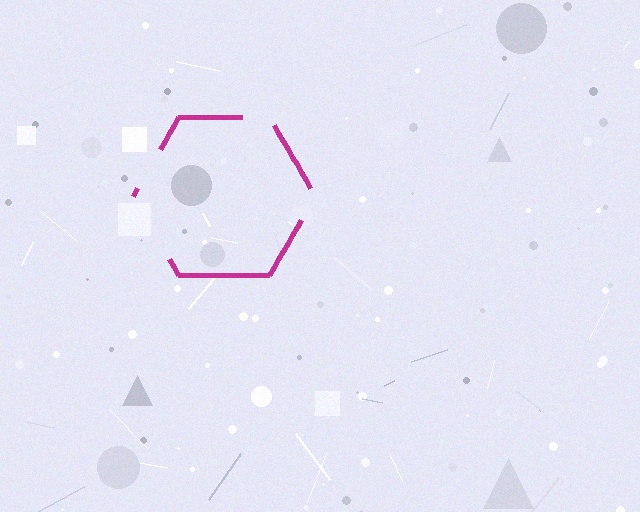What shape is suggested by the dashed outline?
The dashed outline suggests a hexagon.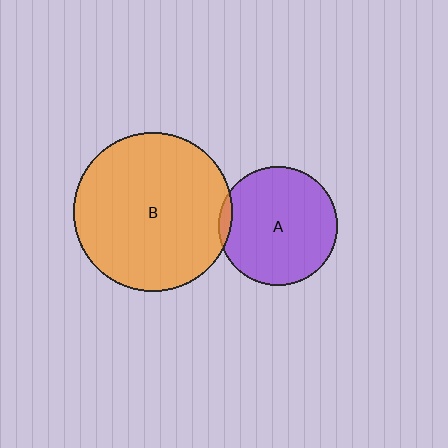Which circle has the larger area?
Circle B (orange).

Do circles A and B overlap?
Yes.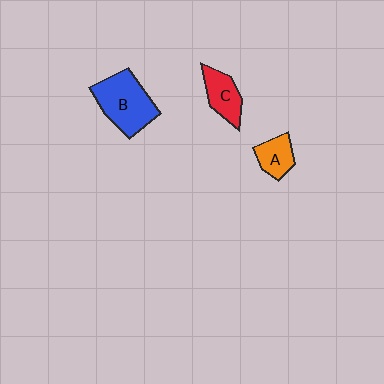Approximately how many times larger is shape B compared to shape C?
Approximately 1.8 times.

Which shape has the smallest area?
Shape A (orange).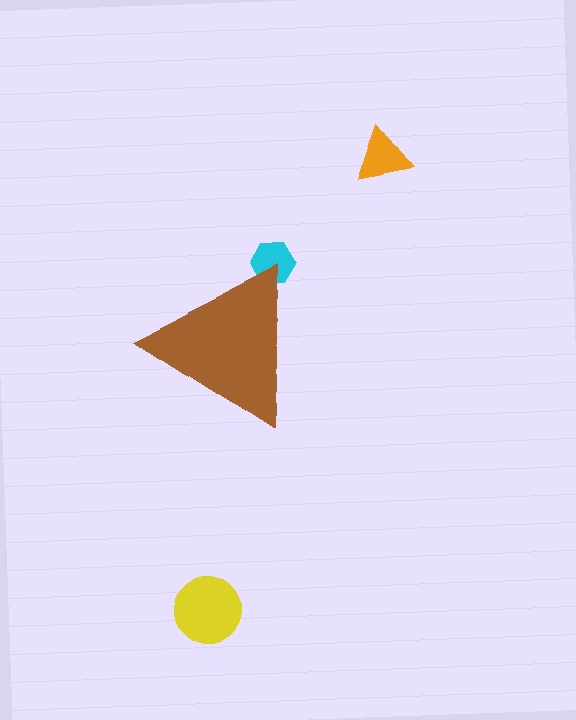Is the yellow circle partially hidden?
No, the yellow circle is fully visible.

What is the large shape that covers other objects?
A brown triangle.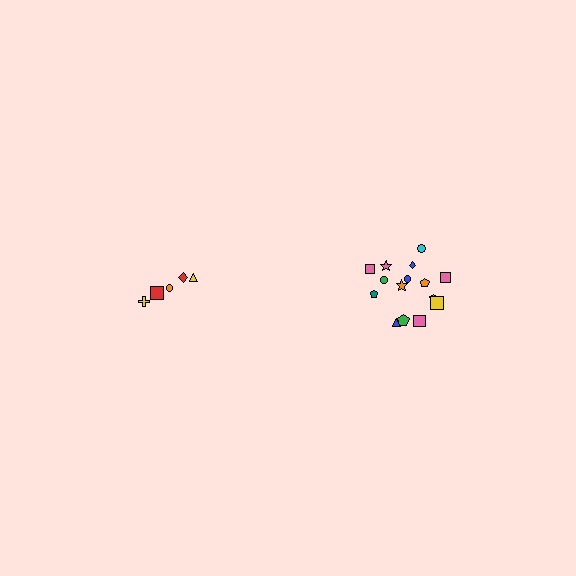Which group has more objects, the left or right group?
The right group.